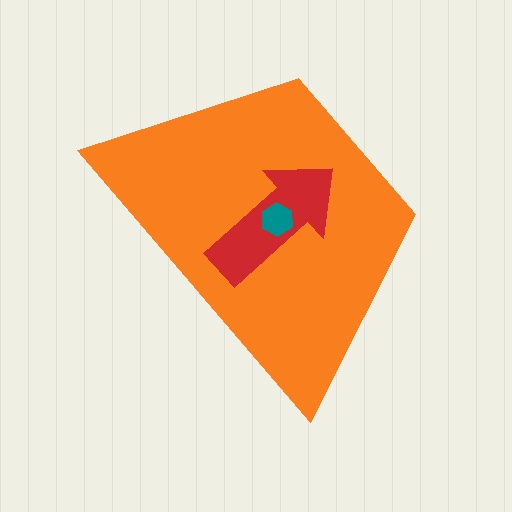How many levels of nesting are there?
3.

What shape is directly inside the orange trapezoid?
The red arrow.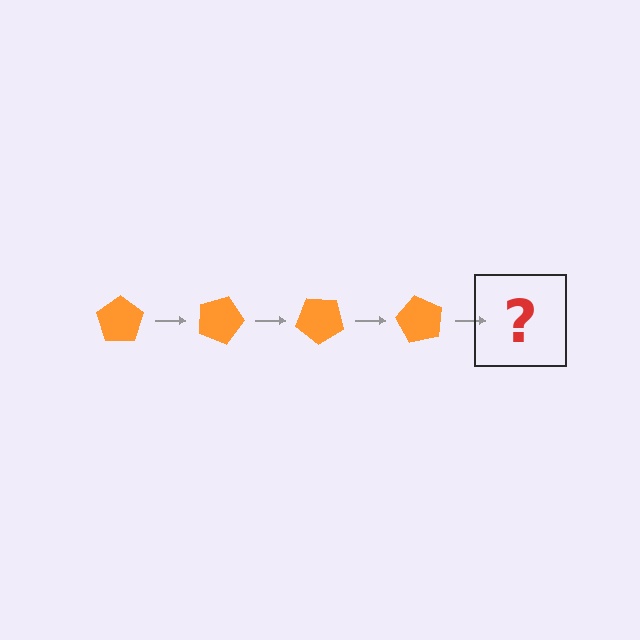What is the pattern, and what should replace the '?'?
The pattern is that the pentagon rotates 20 degrees each step. The '?' should be an orange pentagon rotated 80 degrees.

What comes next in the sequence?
The next element should be an orange pentagon rotated 80 degrees.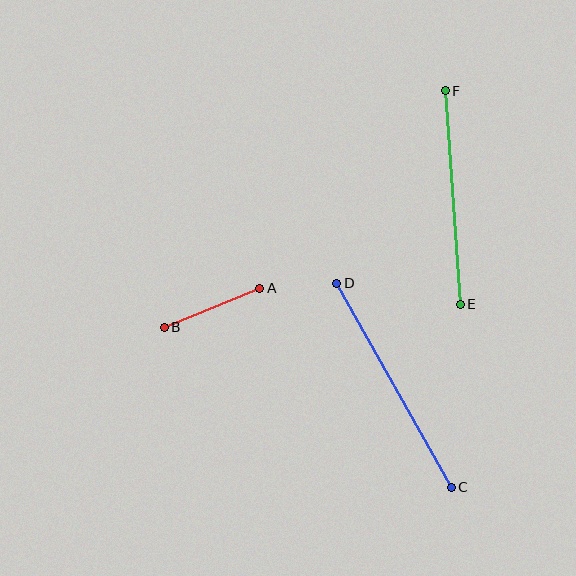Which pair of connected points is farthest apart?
Points C and D are farthest apart.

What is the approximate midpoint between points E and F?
The midpoint is at approximately (453, 198) pixels.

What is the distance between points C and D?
The distance is approximately 234 pixels.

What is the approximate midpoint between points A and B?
The midpoint is at approximately (212, 308) pixels.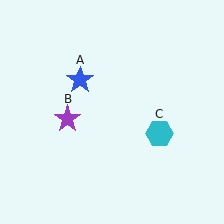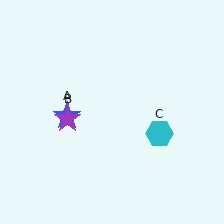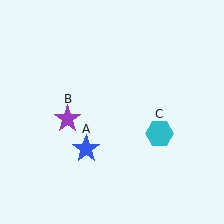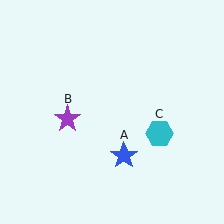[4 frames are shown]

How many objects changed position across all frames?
1 object changed position: blue star (object A).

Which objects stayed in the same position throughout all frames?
Purple star (object B) and cyan hexagon (object C) remained stationary.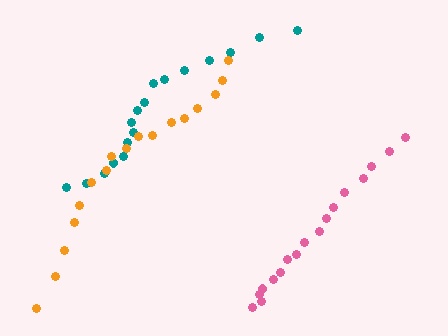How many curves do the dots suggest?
There are 3 distinct paths.